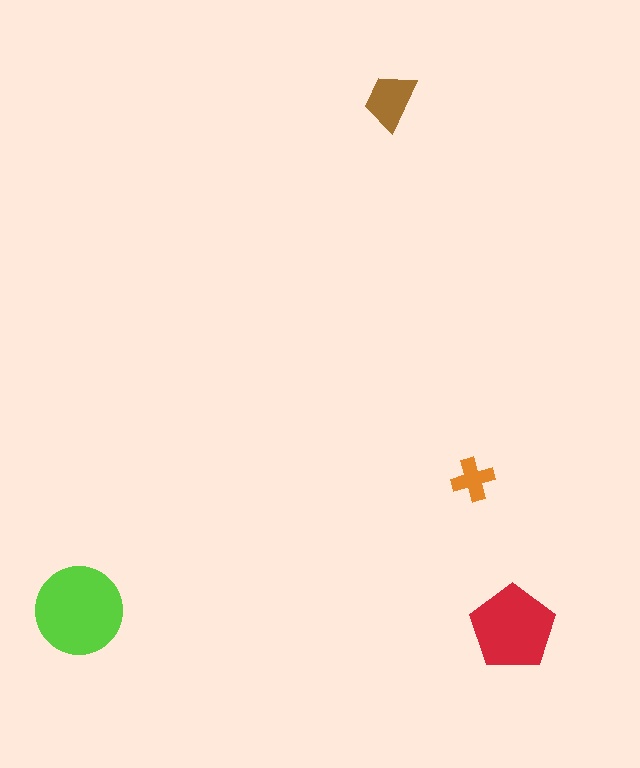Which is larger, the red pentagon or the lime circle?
The lime circle.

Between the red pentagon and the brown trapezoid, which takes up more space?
The red pentagon.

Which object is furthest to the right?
The red pentagon is rightmost.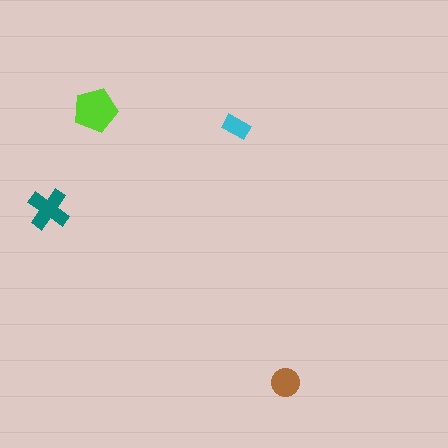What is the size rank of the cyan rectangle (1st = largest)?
4th.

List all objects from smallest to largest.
The cyan rectangle, the brown circle, the teal cross, the lime pentagon.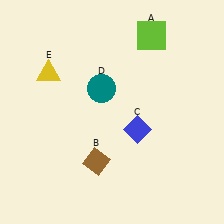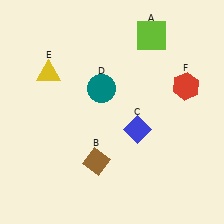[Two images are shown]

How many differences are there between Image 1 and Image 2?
There is 1 difference between the two images.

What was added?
A red hexagon (F) was added in Image 2.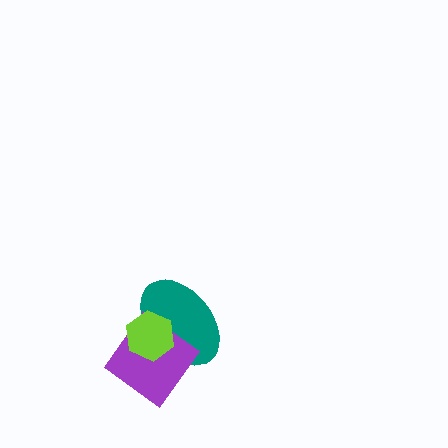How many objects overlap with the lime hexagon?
2 objects overlap with the lime hexagon.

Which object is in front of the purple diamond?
The lime hexagon is in front of the purple diamond.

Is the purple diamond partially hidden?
Yes, it is partially covered by another shape.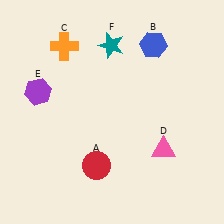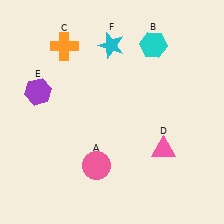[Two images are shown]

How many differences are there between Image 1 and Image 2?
There are 3 differences between the two images.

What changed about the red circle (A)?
In Image 1, A is red. In Image 2, it changed to pink.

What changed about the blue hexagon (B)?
In Image 1, B is blue. In Image 2, it changed to cyan.